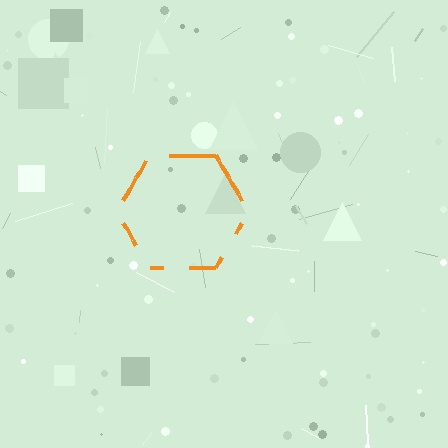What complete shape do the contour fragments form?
The contour fragments form a hexagon.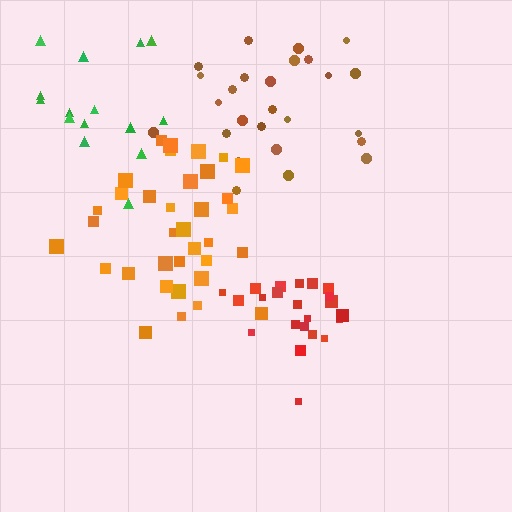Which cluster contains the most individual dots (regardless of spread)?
Orange (35).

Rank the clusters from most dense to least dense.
red, orange, brown, green.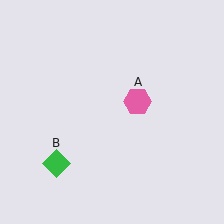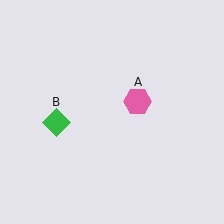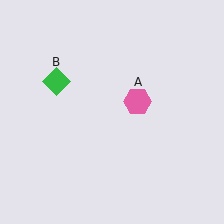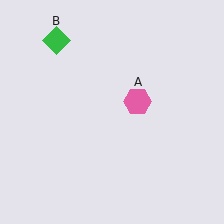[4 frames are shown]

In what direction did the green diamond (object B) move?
The green diamond (object B) moved up.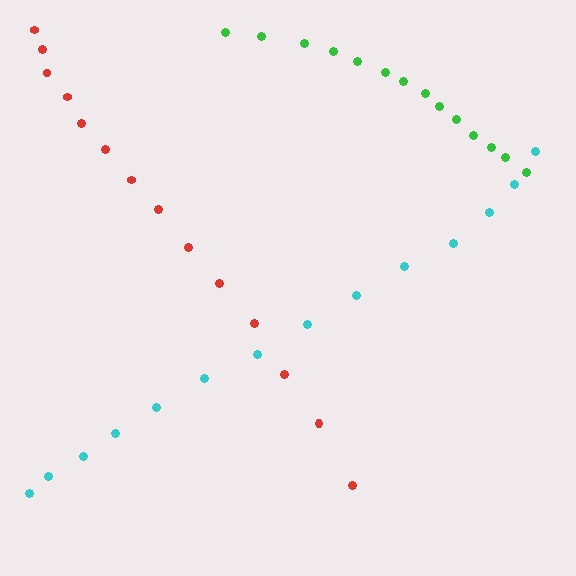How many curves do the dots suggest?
There are 3 distinct paths.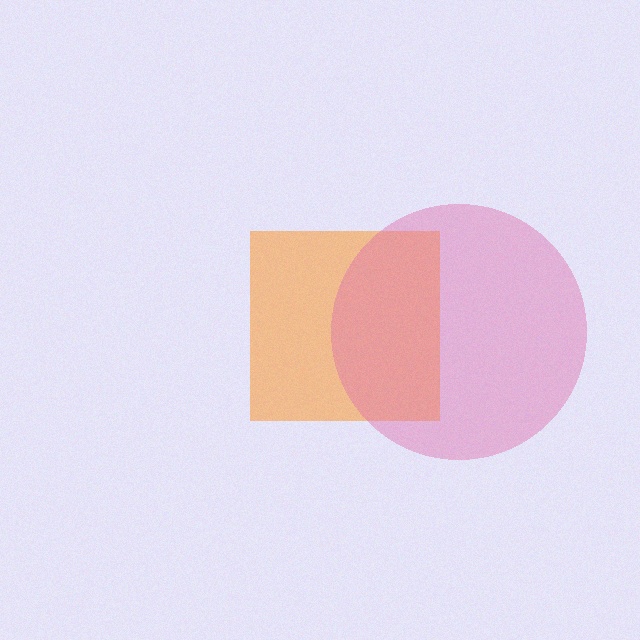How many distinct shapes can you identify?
There are 2 distinct shapes: an orange square, a pink circle.